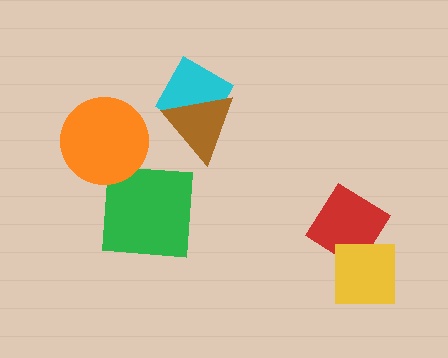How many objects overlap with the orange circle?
0 objects overlap with the orange circle.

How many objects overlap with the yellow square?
1 object overlaps with the yellow square.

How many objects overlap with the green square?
0 objects overlap with the green square.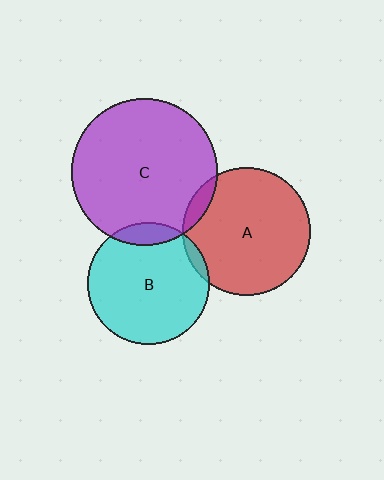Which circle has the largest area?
Circle C (purple).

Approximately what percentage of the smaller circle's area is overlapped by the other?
Approximately 10%.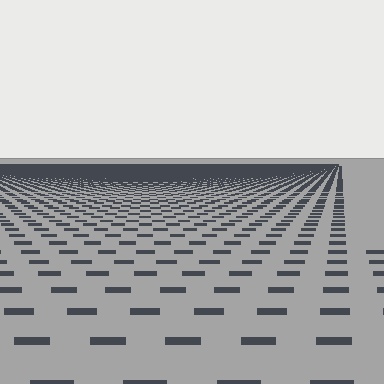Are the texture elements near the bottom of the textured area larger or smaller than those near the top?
Larger. Near the bottom, elements are closer to the viewer and appear at a bigger on-screen size.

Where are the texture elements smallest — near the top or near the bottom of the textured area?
Near the top.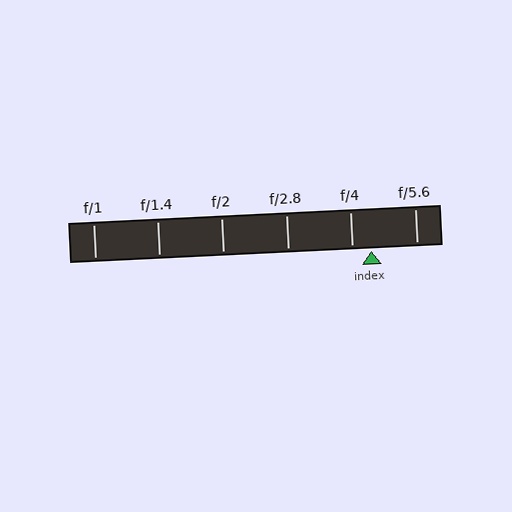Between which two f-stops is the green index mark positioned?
The index mark is between f/4 and f/5.6.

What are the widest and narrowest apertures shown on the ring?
The widest aperture shown is f/1 and the narrowest is f/5.6.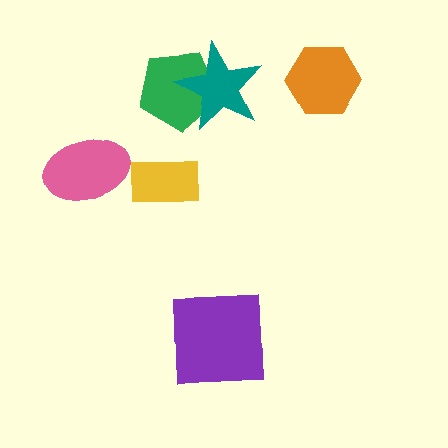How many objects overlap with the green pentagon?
1 object overlaps with the green pentagon.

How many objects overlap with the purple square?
0 objects overlap with the purple square.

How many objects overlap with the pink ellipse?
0 objects overlap with the pink ellipse.